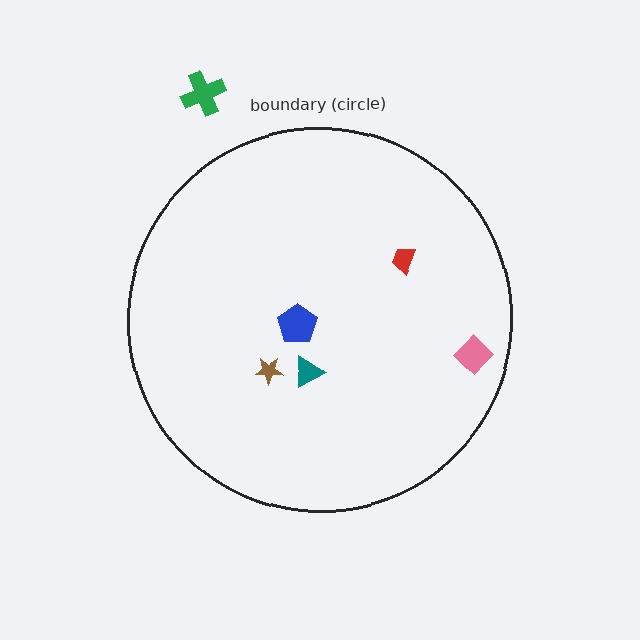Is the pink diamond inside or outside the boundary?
Inside.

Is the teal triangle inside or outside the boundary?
Inside.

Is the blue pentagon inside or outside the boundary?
Inside.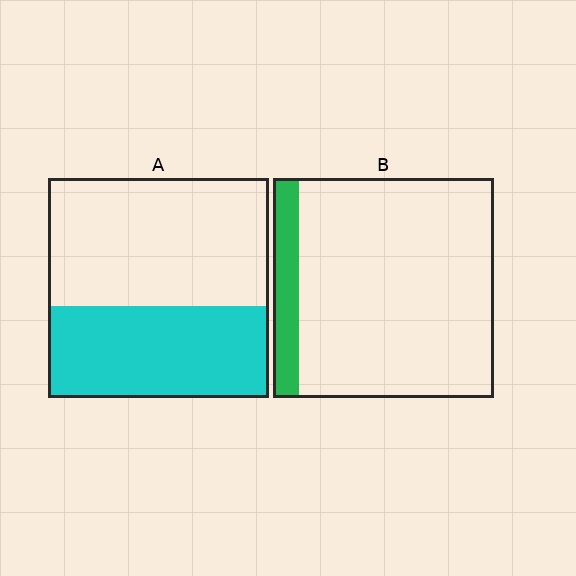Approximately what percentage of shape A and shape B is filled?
A is approximately 40% and B is approximately 10%.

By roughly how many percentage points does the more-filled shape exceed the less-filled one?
By roughly 30 percentage points (A over B).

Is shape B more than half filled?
No.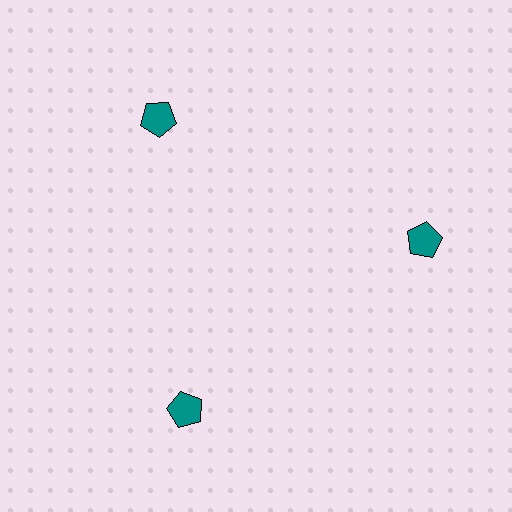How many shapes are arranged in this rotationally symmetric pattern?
There are 3 shapes, arranged in 3 groups of 1.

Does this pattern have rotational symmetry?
Yes, this pattern has 3-fold rotational symmetry. It looks the same after rotating 120 degrees around the center.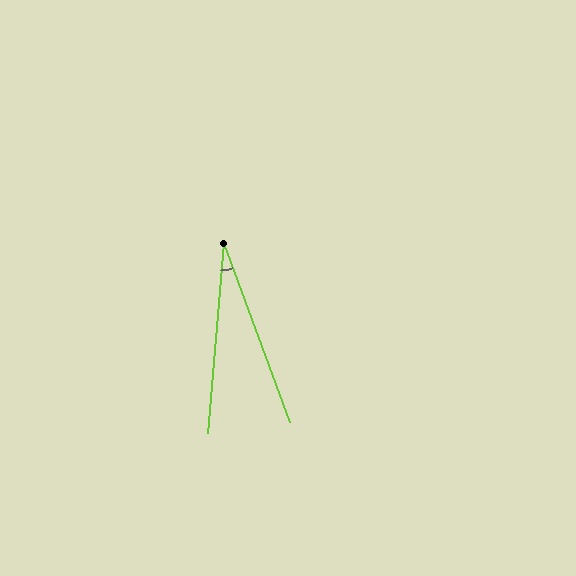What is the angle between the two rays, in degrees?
Approximately 25 degrees.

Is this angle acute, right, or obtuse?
It is acute.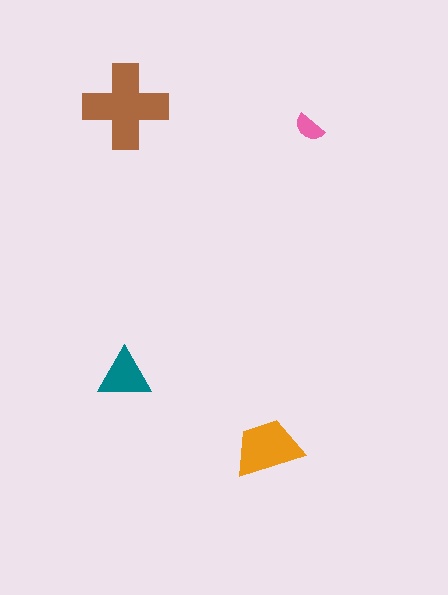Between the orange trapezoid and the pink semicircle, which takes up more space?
The orange trapezoid.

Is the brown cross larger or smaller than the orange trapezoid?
Larger.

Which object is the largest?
The brown cross.